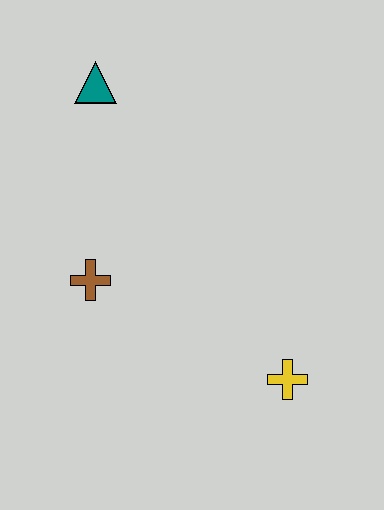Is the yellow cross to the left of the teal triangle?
No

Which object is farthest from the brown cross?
The yellow cross is farthest from the brown cross.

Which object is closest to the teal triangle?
The brown cross is closest to the teal triangle.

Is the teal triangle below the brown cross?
No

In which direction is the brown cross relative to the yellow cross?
The brown cross is to the left of the yellow cross.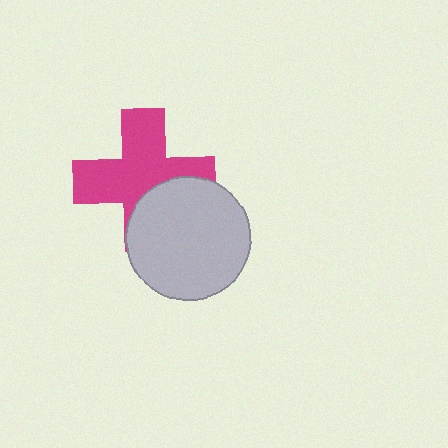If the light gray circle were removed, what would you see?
You would see the complete magenta cross.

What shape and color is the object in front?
The object in front is a light gray circle.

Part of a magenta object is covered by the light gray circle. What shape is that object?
It is a cross.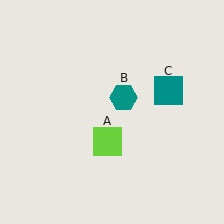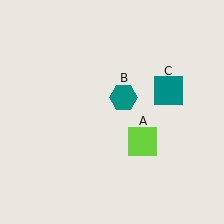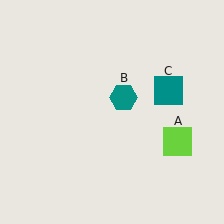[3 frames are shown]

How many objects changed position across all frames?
1 object changed position: lime square (object A).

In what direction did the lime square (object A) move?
The lime square (object A) moved right.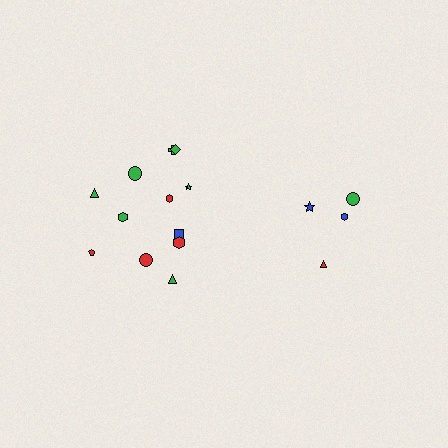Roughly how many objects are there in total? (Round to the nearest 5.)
Roughly 15 objects in total.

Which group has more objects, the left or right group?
The left group.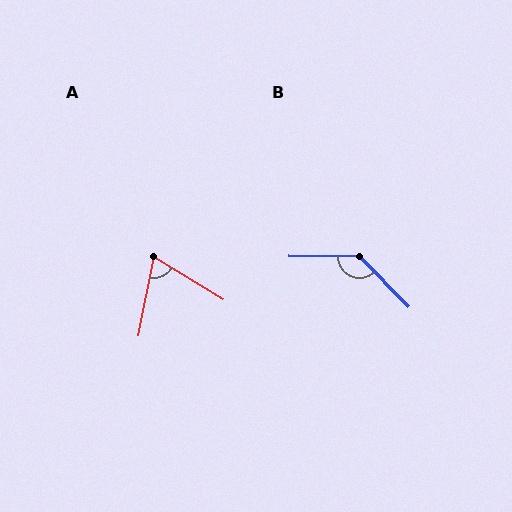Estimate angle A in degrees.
Approximately 70 degrees.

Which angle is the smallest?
A, at approximately 70 degrees.